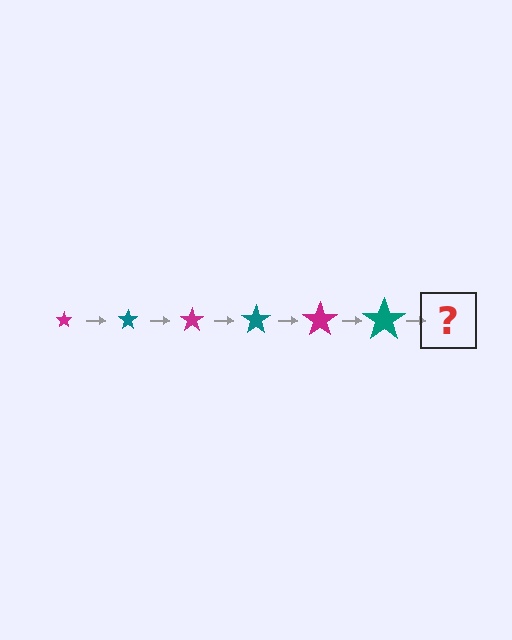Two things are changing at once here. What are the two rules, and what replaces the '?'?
The two rules are that the star grows larger each step and the color cycles through magenta and teal. The '?' should be a magenta star, larger than the previous one.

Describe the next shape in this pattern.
It should be a magenta star, larger than the previous one.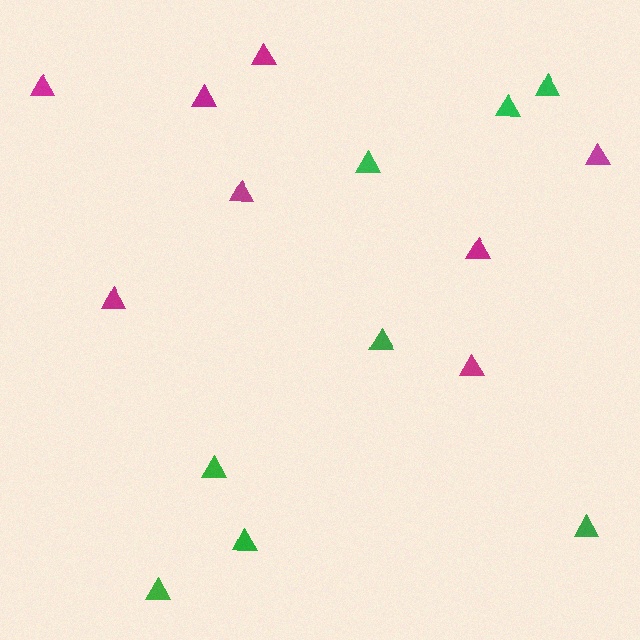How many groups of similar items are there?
There are 2 groups: one group of magenta triangles (8) and one group of green triangles (8).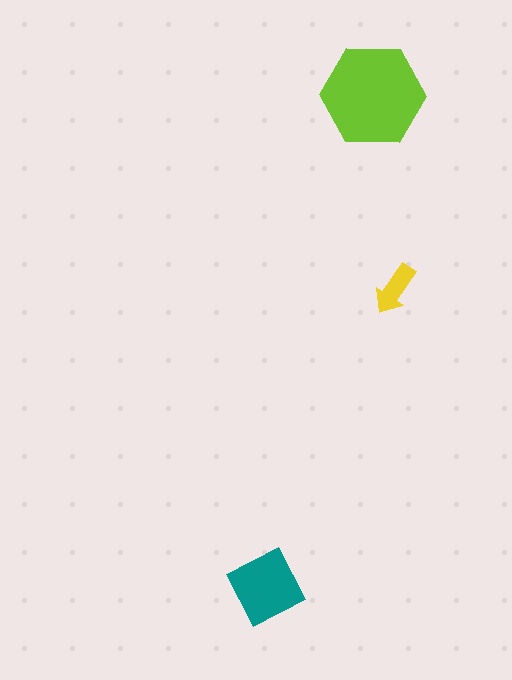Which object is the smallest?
The yellow arrow.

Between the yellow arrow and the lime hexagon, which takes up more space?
The lime hexagon.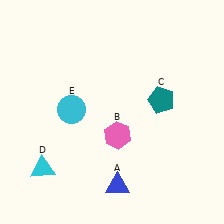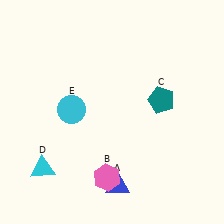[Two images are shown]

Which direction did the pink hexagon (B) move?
The pink hexagon (B) moved down.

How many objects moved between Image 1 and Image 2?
1 object moved between the two images.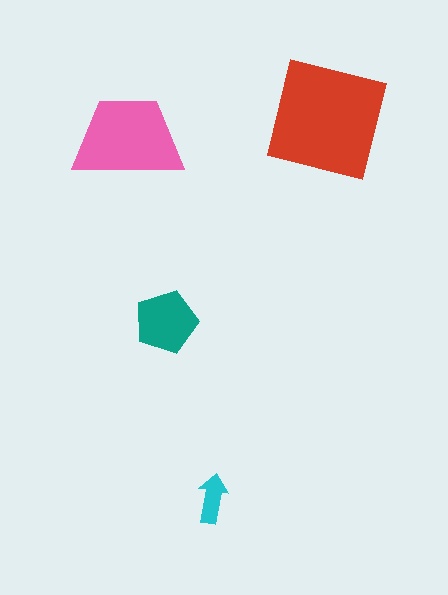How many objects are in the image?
There are 4 objects in the image.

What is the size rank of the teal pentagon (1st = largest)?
3rd.